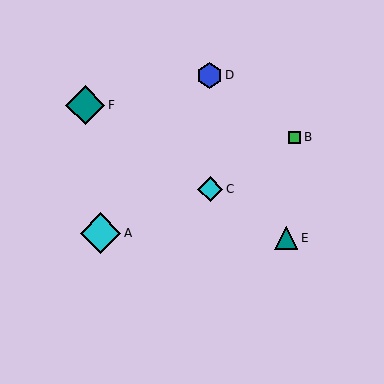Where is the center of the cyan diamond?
The center of the cyan diamond is at (210, 189).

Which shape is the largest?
The cyan diamond (labeled A) is the largest.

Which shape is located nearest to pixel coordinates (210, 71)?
The blue hexagon (labeled D) at (209, 76) is nearest to that location.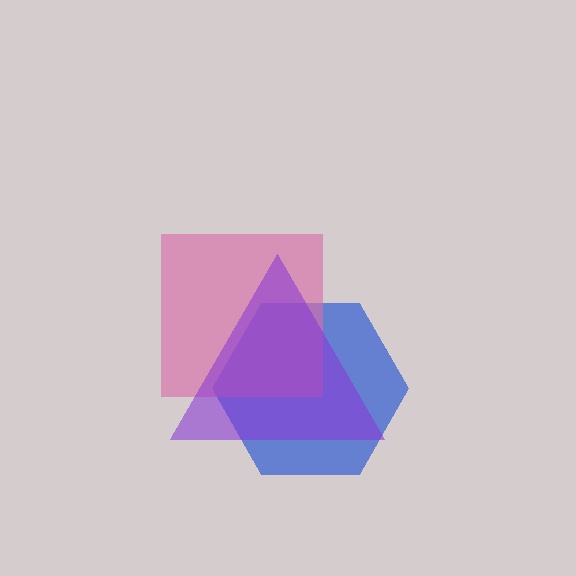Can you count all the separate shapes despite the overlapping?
Yes, there are 3 separate shapes.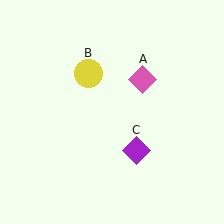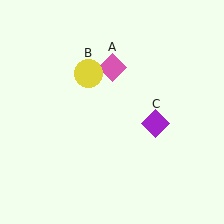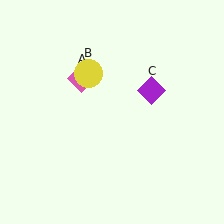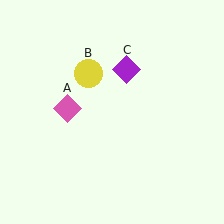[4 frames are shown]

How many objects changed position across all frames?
2 objects changed position: pink diamond (object A), purple diamond (object C).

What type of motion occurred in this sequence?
The pink diamond (object A), purple diamond (object C) rotated counterclockwise around the center of the scene.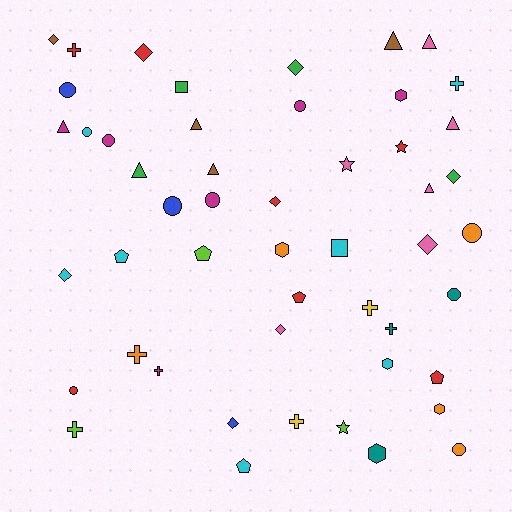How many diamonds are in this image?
There are 9 diamonds.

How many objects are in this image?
There are 50 objects.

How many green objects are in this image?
There are 4 green objects.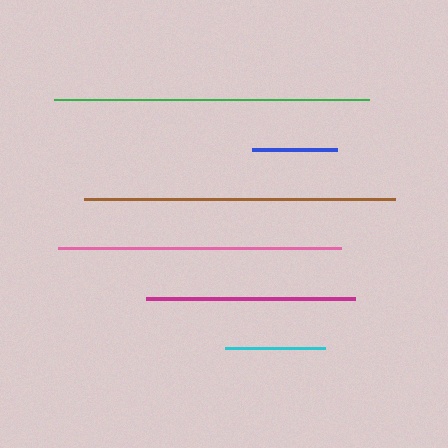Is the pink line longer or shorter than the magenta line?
The pink line is longer than the magenta line.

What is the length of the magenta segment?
The magenta segment is approximately 209 pixels long.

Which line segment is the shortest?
The blue line is the shortest at approximately 84 pixels.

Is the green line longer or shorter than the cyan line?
The green line is longer than the cyan line.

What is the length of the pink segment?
The pink segment is approximately 283 pixels long.